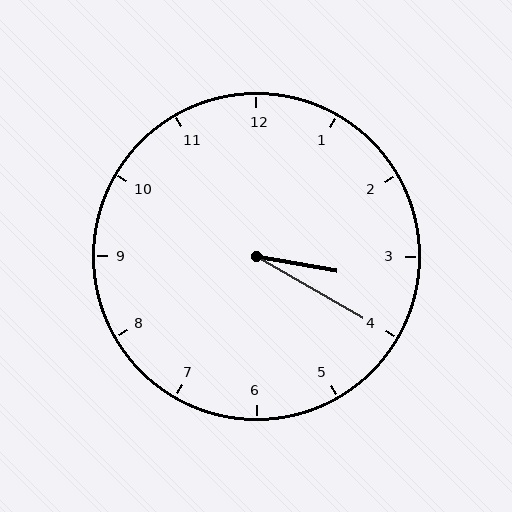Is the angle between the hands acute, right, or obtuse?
It is acute.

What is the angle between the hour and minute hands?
Approximately 20 degrees.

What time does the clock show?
3:20.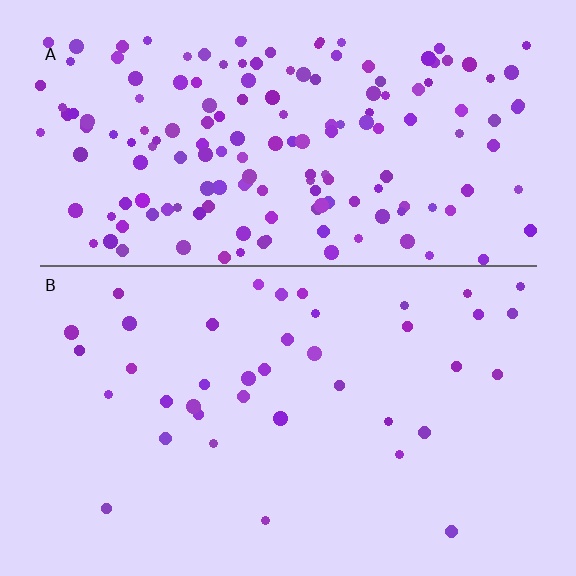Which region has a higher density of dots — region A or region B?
A (the top).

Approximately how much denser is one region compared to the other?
Approximately 4.3× — region A over region B.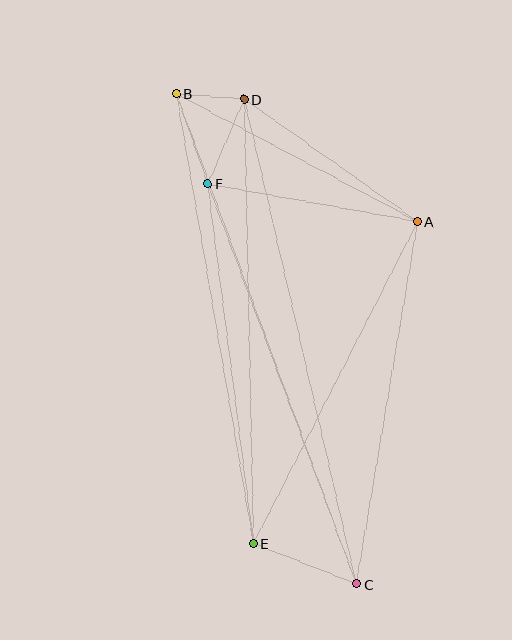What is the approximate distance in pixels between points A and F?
The distance between A and F is approximately 213 pixels.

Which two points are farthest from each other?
Points B and C are farthest from each other.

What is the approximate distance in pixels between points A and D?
The distance between A and D is approximately 212 pixels.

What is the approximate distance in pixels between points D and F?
The distance between D and F is approximately 92 pixels.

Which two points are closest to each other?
Points B and D are closest to each other.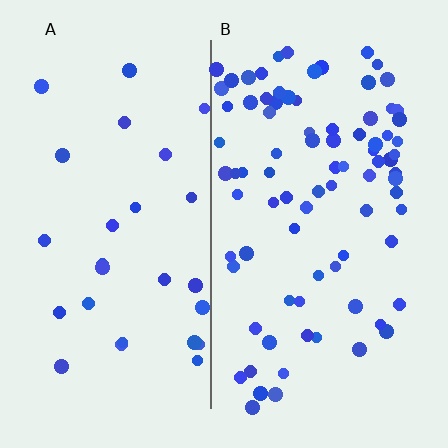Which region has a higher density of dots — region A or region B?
B (the right).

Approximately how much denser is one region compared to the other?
Approximately 3.1× — region B over region A.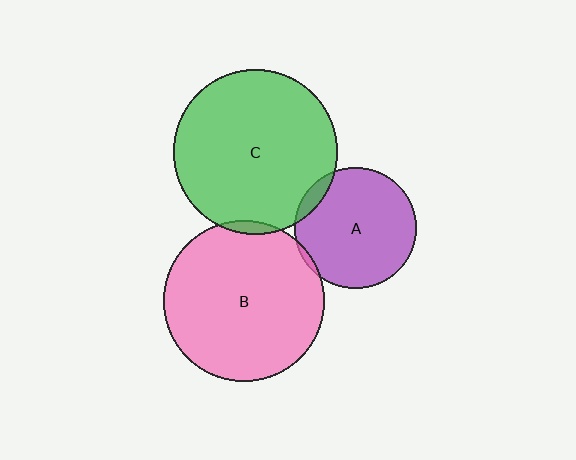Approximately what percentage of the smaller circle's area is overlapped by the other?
Approximately 5%.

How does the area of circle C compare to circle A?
Approximately 1.8 times.